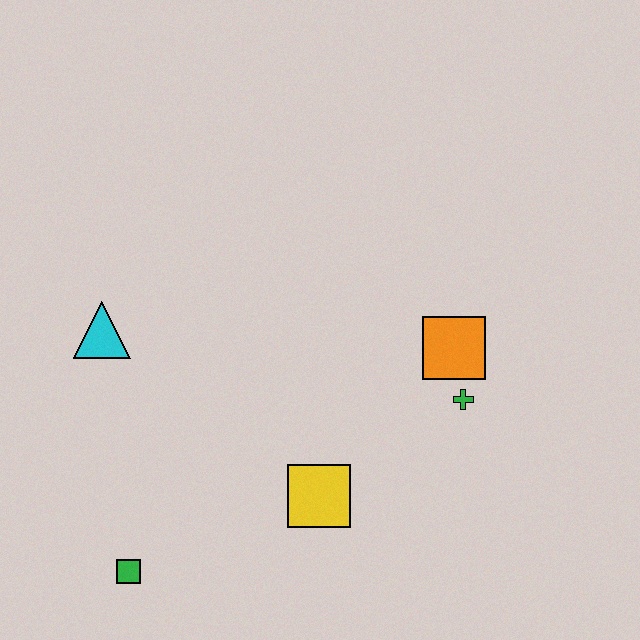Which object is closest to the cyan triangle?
The green square is closest to the cyan triangle.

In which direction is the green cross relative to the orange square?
The green cross is below the orange square.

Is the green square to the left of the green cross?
Yes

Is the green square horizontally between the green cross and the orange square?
No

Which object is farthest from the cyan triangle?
The green cross is farthest from the cyan triangle.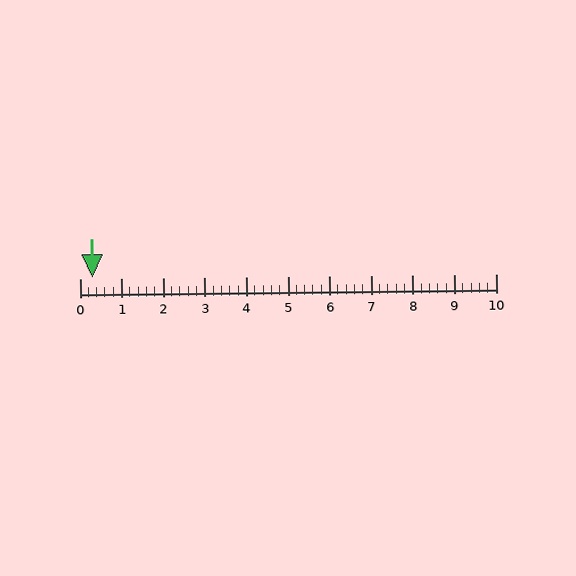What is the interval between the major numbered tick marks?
The major tick marks are spaced 1 units apart.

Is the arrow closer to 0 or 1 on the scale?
The arrow is closer to 0.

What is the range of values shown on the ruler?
The ruler shows values from 0 to 10.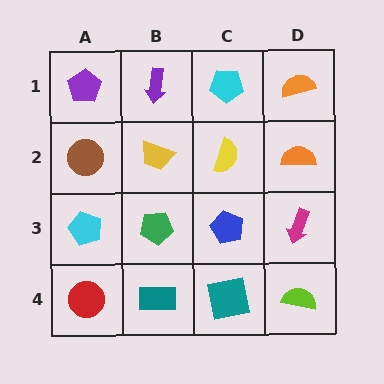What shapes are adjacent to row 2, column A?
A purple pentagon (row 1, column A), a cyan pentagon (row 3, column A), a yellow trapezoid (row 2, column B).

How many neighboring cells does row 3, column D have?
3.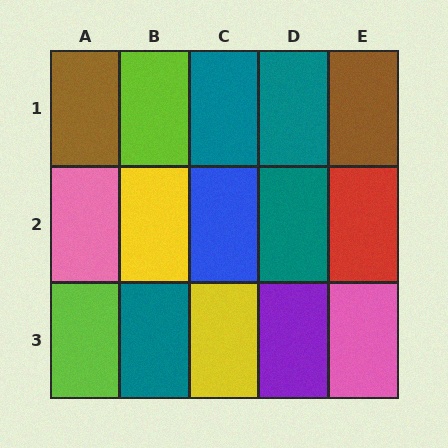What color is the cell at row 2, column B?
Yellow.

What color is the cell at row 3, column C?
Yellow.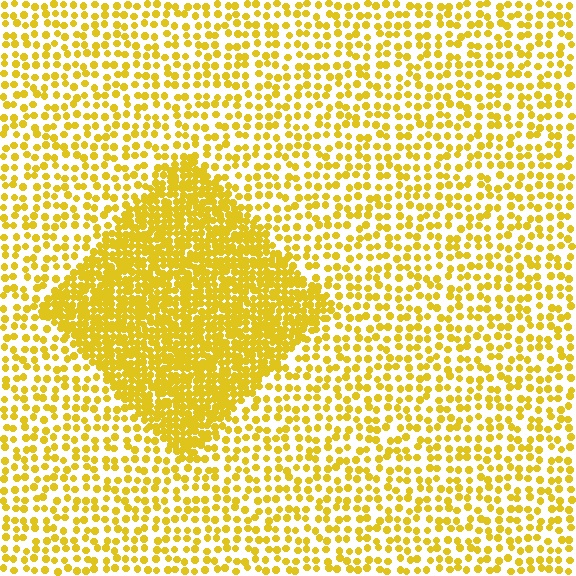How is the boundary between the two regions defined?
The boundary is defined by a change in element density (approximately 2.5x ratio). All elements are the same color, size, and shape.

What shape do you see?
I see a diamond.